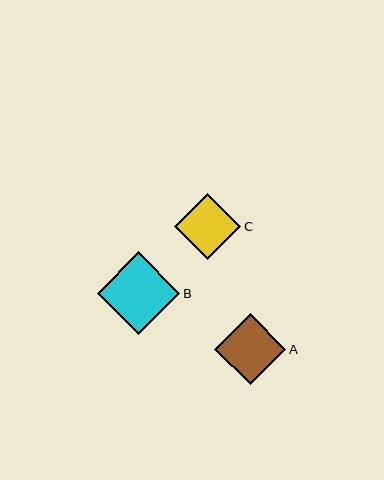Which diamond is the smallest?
Diamond C is the smallest with a size of approximately 66 pixels.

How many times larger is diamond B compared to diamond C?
Diamond B is approximately 1.2 times the size of diamond C.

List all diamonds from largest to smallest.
From largest to smallest: B, A, C.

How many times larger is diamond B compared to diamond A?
Diamond B is approximately 1.2 times the size of diamond A.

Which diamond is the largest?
Diamond B is the largest with a size of approximately 82 pixels.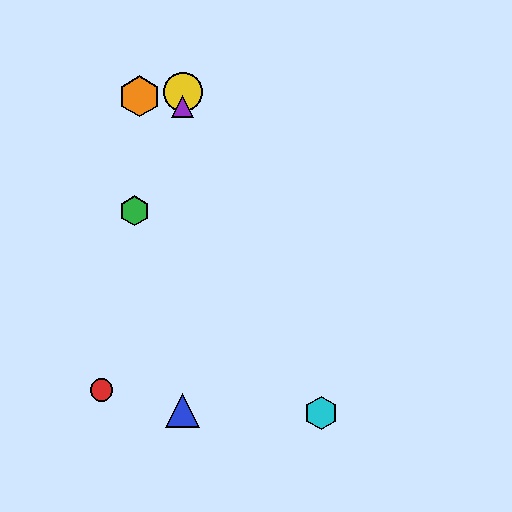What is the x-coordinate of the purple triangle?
The purple triangle is at x≈183.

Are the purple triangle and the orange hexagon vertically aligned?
No, the purple triangle is at x≈183 and the orange hexagon is at x≈140.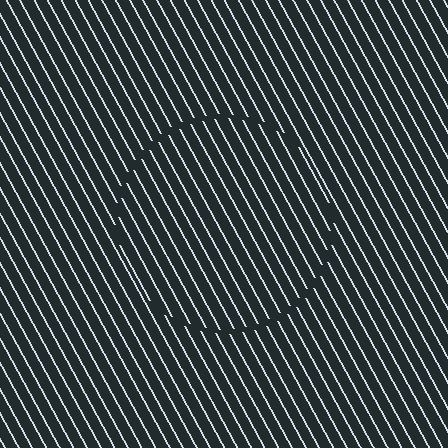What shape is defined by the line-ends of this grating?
An illusory circle. The interior of the shape contains the same grating, shifted by half a period — the contour is defined by the phase discontinuity where line-ends from the inner and outer gratings abut.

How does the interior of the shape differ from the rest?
The interior of the shape contains the same grating, shifted by half a period — the contour is defined by the phase discontinuity where line-ends from the inner and outer gratings abut.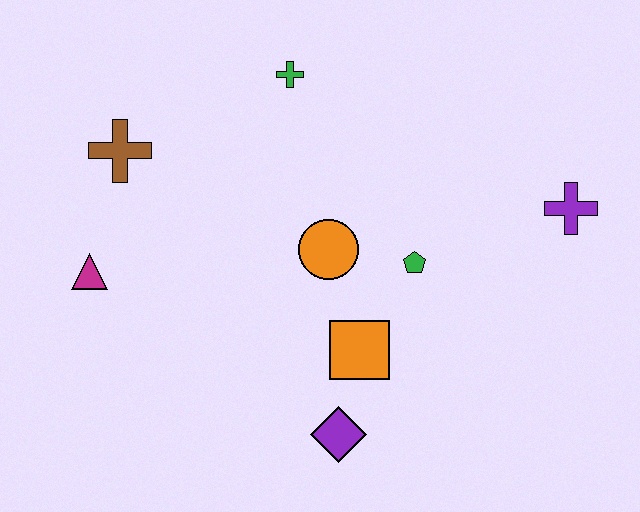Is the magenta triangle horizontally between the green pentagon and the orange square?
No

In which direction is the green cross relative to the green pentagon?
The green cross is above the green pentagon.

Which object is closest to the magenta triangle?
The brown cross is closest to the magenta triangle.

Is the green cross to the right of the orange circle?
No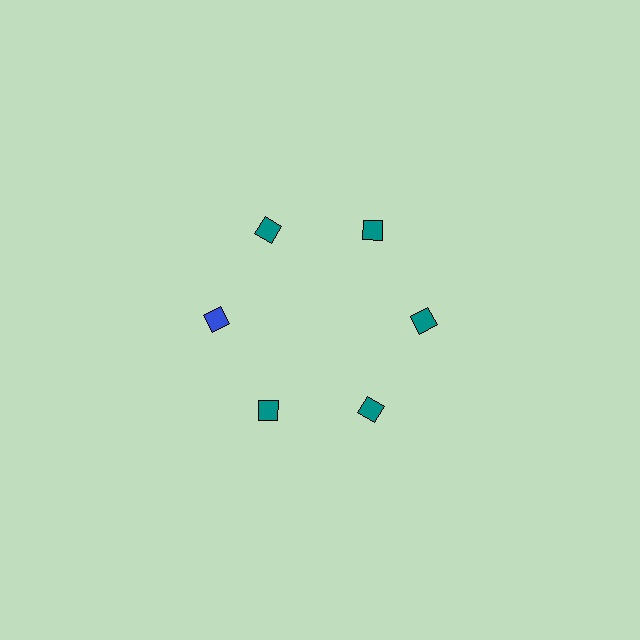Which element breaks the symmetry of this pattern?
The blue diamond at roughly the 9 o'clock position breaks the symmetry. All other shapes are teal diamonds.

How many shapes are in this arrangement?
There are 6 shapes arranged in a ring pattern.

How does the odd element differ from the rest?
It has a different color: blue instead of teal.